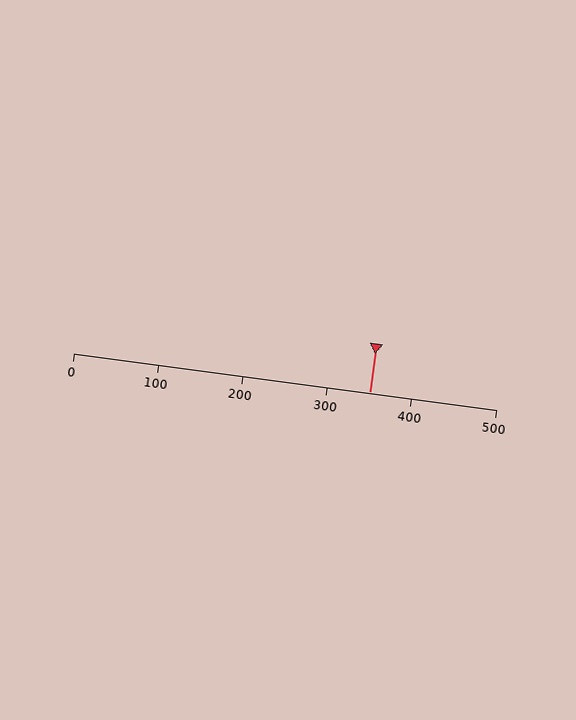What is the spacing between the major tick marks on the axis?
The major ticks are spaced 100 apart.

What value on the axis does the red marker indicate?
The marker indicates approximately 350.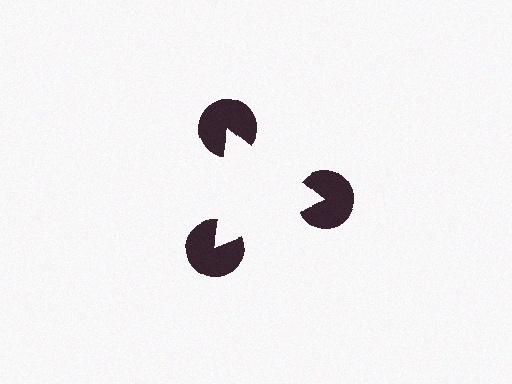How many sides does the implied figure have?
3 sides.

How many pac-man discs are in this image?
There are 3 — one at each vertex of the illusory triangle.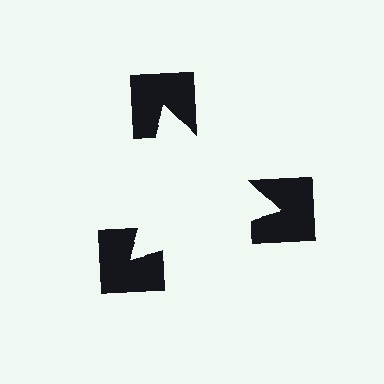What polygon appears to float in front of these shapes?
An illusory triangle — its edges are inferred from the aligned wedge cuts in the notched squares, not physically drawn.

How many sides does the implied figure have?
3 sides.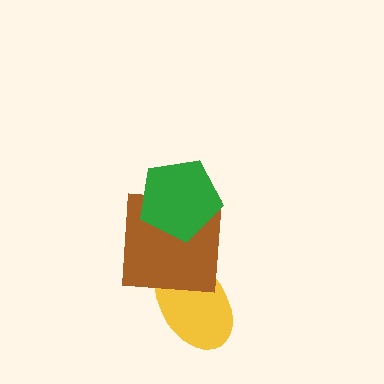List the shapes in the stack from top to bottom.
From top to bottom: the green pentagon, the brown square, the yellow ellipse.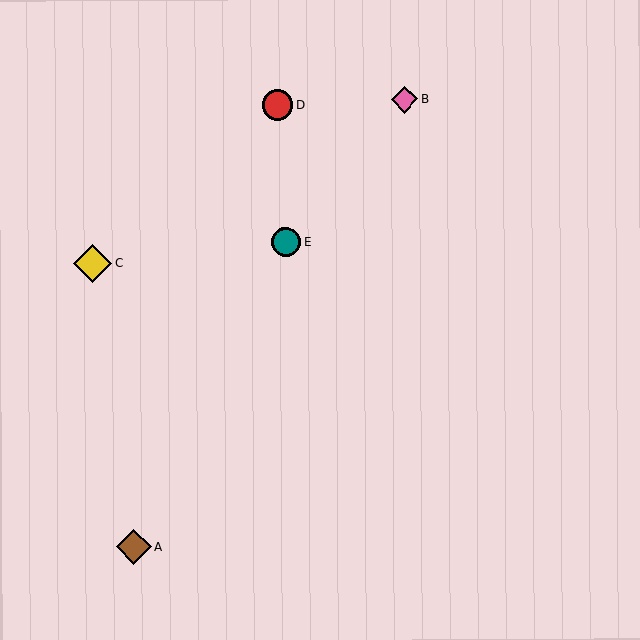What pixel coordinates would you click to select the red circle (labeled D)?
Click at (277, 105) to select the red circle D.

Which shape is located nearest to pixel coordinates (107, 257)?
The yellow diamond (labeled C) at (93, 263) is nearest to that location.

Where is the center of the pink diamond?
The center of the pink diamond is at (404, 99).